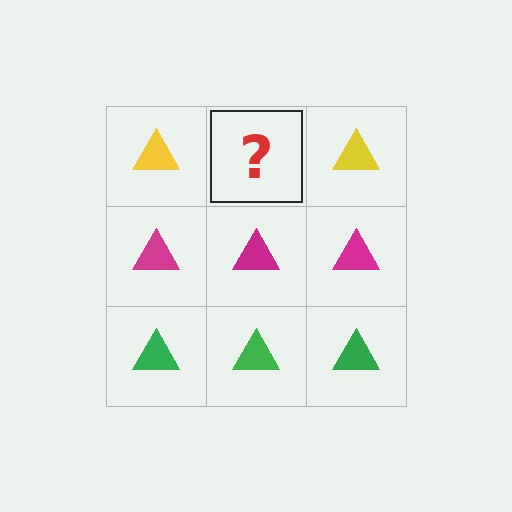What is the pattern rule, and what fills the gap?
The rule is that each row has a consistent color. The gap should be filled with a yellow triangle.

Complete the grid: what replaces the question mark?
The question mark should be replaced with a yellow triangle.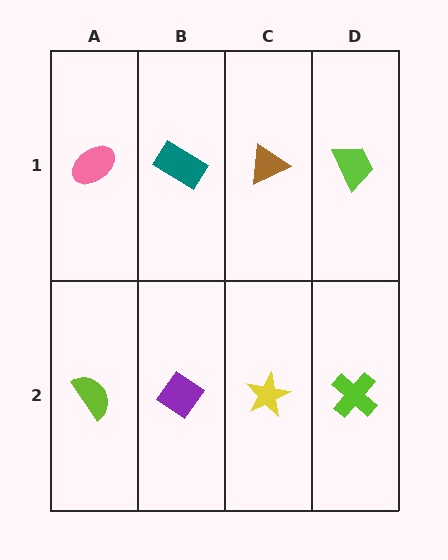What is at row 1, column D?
A lime trapezoid.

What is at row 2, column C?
A yellow star.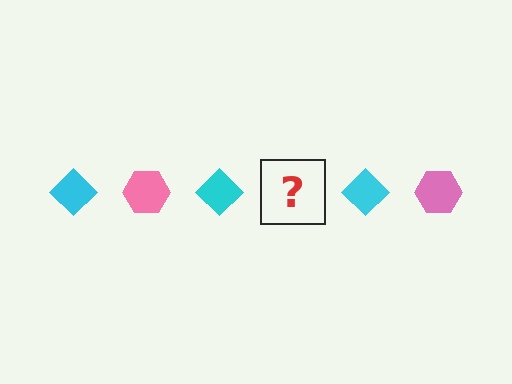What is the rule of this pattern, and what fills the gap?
The rule is that the pattern alternates between cyan diamond and pink hexagon. The gap should be filled with a pink hexagon.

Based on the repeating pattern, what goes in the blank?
The blank should be a pink hexagon.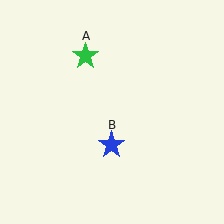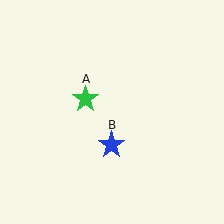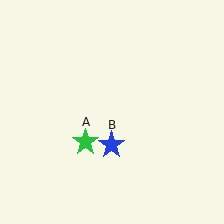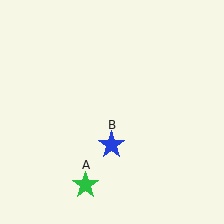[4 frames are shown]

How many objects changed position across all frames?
1 object changed position: green star (object A).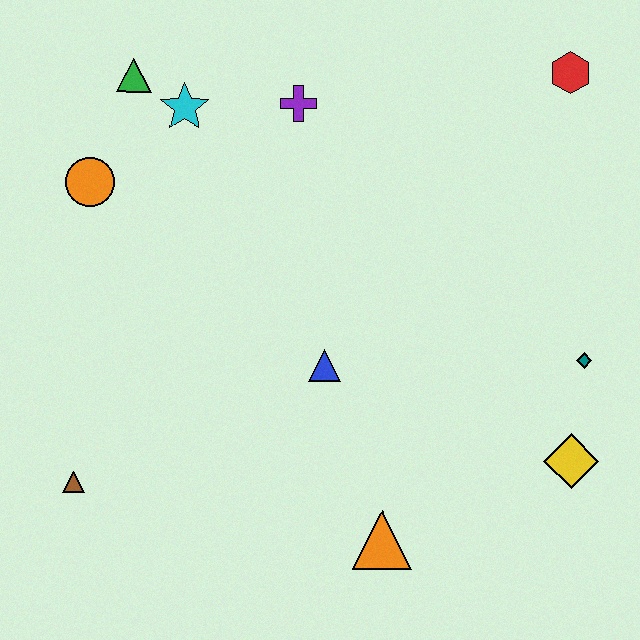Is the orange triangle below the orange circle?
Yes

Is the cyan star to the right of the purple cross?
No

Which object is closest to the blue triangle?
The orange triangle is closest to the blue triangle.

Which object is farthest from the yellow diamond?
The green triangle is farthest from the yellow diamond.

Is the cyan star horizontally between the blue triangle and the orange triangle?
No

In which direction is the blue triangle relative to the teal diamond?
The blue triangle is to the left of the teal diamond.